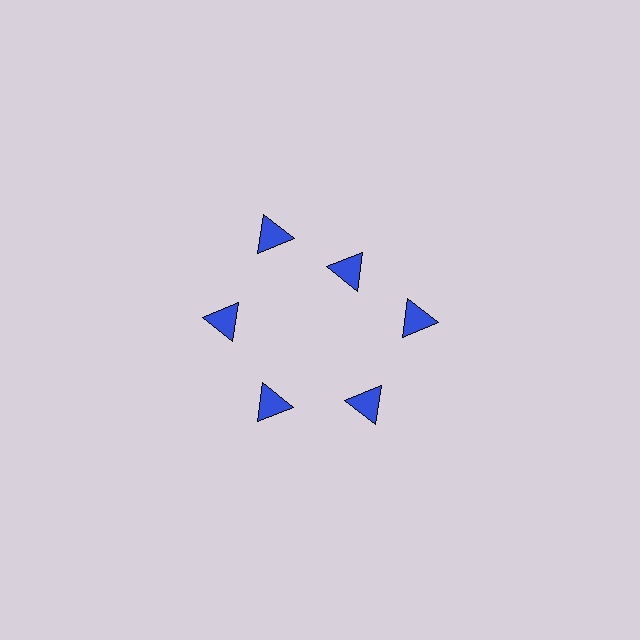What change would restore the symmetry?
The symmetry would be restored by moving it outward, back onto the ring so that all 6 triangles sit at equal angles and equal distance from the center.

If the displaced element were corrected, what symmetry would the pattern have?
It would have 6-fold rotational symmetry — the pattern would map onto itself every 60 degrees.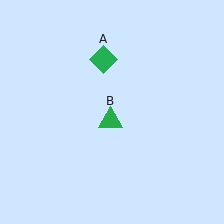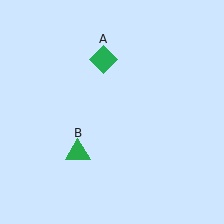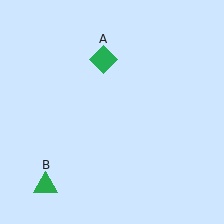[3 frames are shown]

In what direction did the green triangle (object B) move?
The green triangle (object B) moved down and to the left.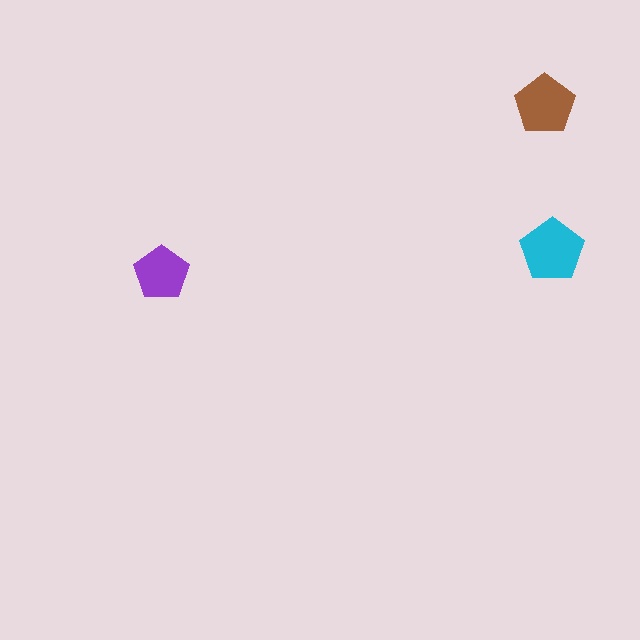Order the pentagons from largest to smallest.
the cyan one, the brown one, the purple one.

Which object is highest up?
The brown pentagon is topmost.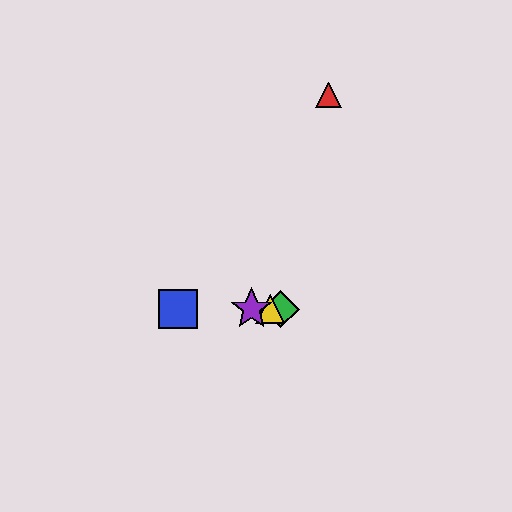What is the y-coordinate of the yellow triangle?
The yellow triangle is at y≈309.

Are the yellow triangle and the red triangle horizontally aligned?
No, the yellow triangle is at y≈309 and the red triangle is at y≈95.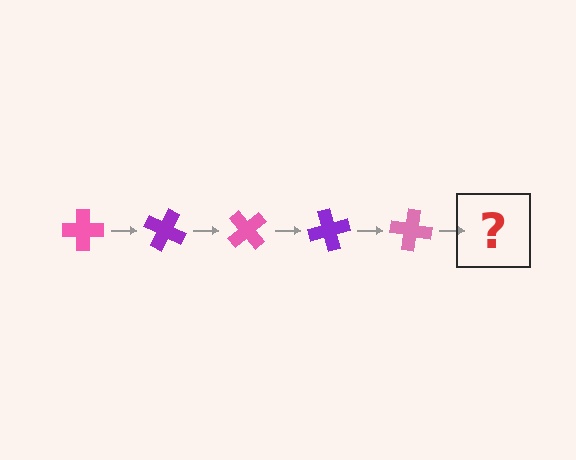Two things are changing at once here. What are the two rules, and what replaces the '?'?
The two rules are that it rotates 25 degrees each step and the color cycles through pink and purple. The '?' should be a purple cross, rotated 125 degrees from the start.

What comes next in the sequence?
The next element should be a purple cross, rotated 125 degrees from the start.